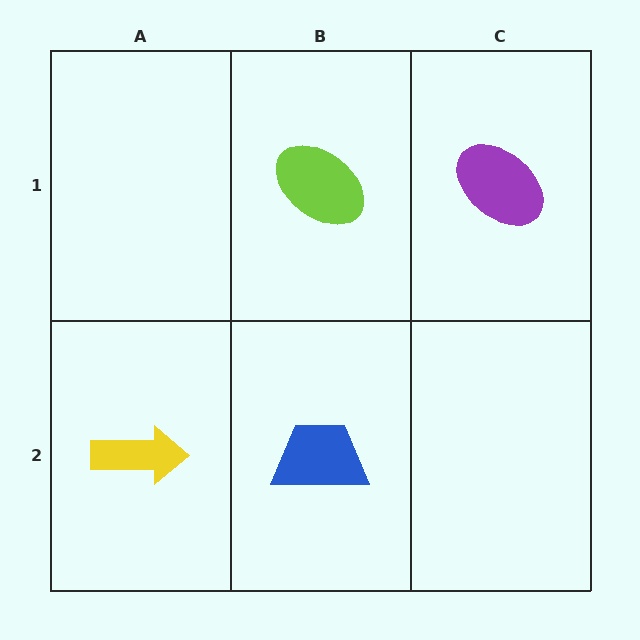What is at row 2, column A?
A yellow arrow.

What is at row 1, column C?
A purple ellipse.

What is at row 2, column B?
A blue trapezoid.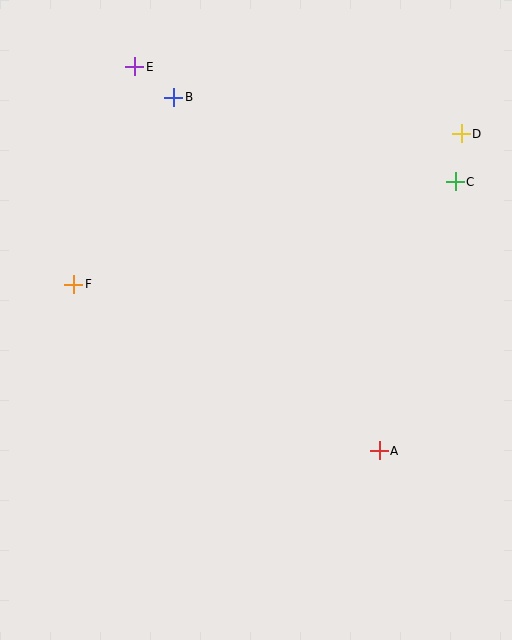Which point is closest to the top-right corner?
Point D is closest to the top-right corner.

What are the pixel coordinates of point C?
Point C is at (455, 182).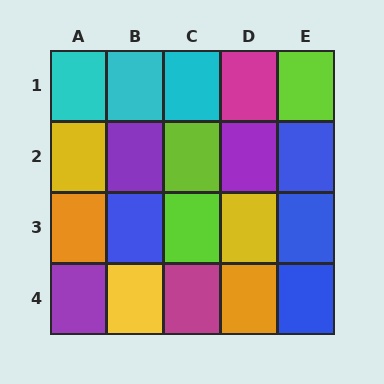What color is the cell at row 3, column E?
Blue.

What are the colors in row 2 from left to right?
Yellow, purple, lime, purple, blue.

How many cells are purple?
3 cells are purple.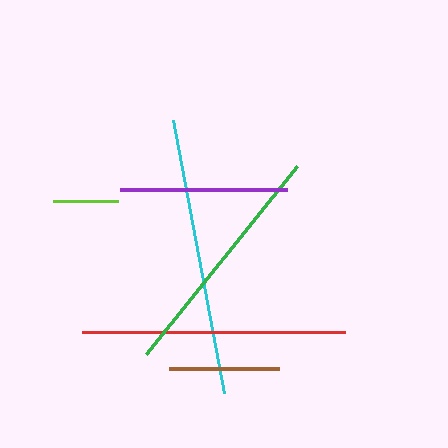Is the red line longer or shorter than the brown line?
The red line is longer than the brown line.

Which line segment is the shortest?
The lime line is the shortest at approximately 65 pixels.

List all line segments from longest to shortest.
From longest to shortest: cyan, red, green, purple, brown, lime.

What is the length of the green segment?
The green segment is approximately 241 pixels long.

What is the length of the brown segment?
The brown segment is approximately 110 pixels long.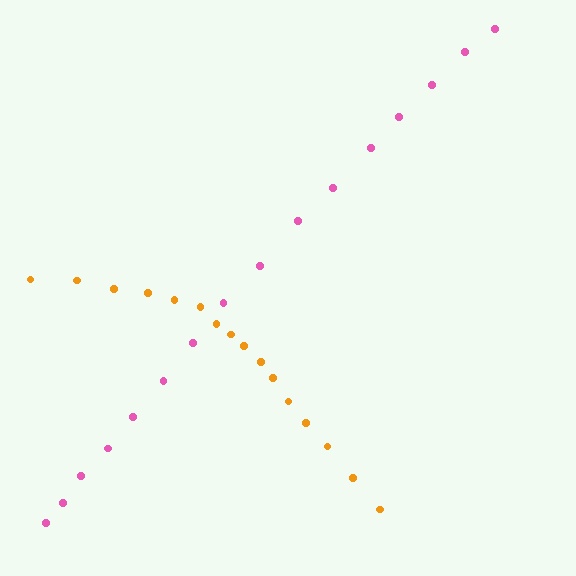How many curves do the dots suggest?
There are 2 distinct paths.